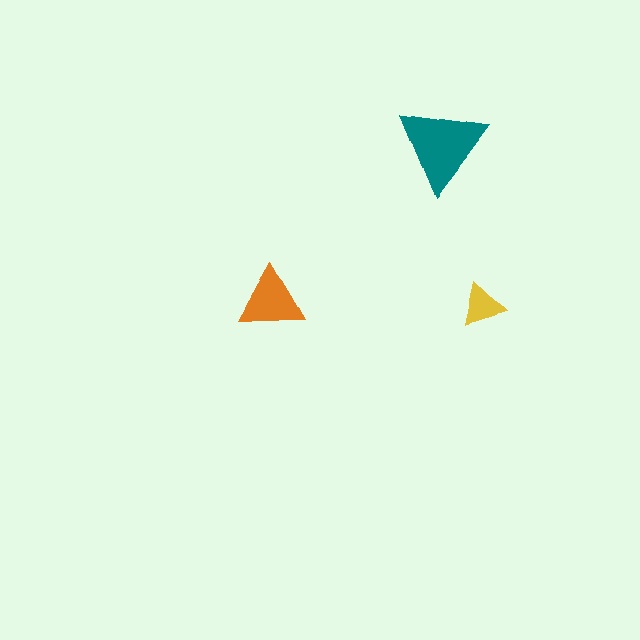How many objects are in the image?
There are 3 objects in the image.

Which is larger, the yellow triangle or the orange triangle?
The orange one.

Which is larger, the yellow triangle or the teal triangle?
The teal one.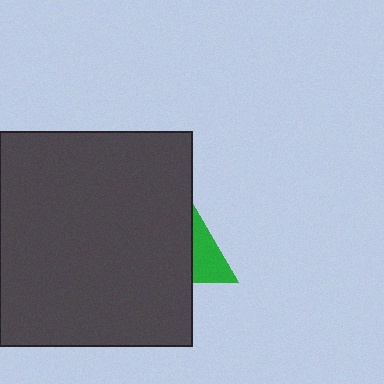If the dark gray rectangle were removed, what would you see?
You would see the complete green triangle.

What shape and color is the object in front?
The object in front is a dark gray rectangle.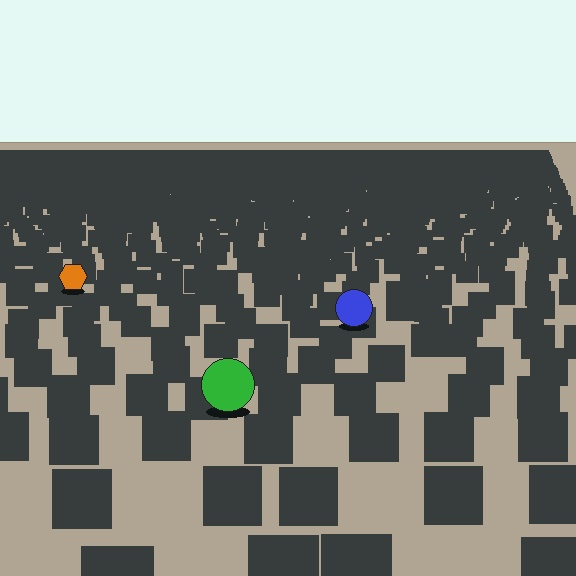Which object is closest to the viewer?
The green circle is closest. The texture marks near it are larger and more spread out.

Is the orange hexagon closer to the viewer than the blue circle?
No. The blue circle is closer — you can tell from the texture gradient: the ground texture is coarser near it.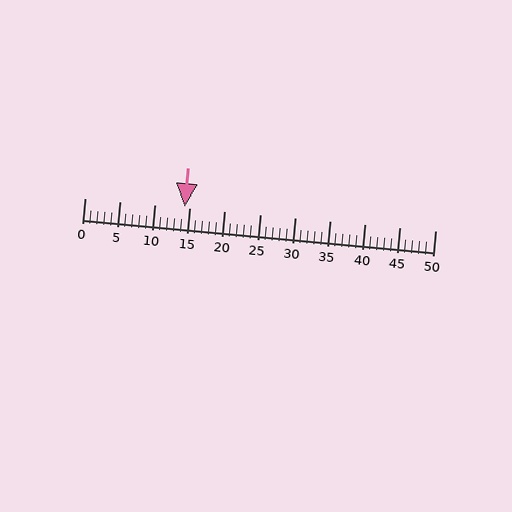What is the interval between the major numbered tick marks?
The major tick marks are spaced 5 units apart.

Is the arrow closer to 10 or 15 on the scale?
The arrow is closer to 15.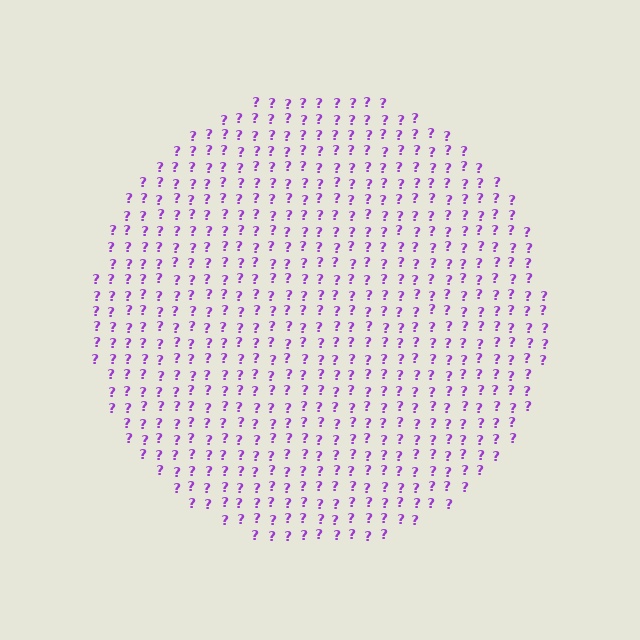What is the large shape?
The large shape is a circle.